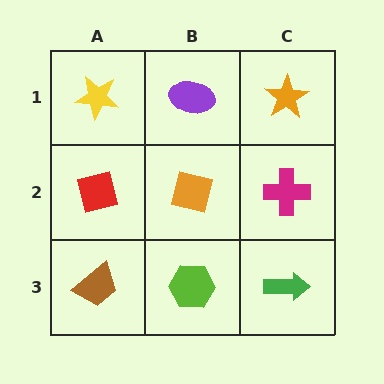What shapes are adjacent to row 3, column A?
A red square (row 2, column A), a lime hexagon (row 3, column B).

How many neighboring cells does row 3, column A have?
2.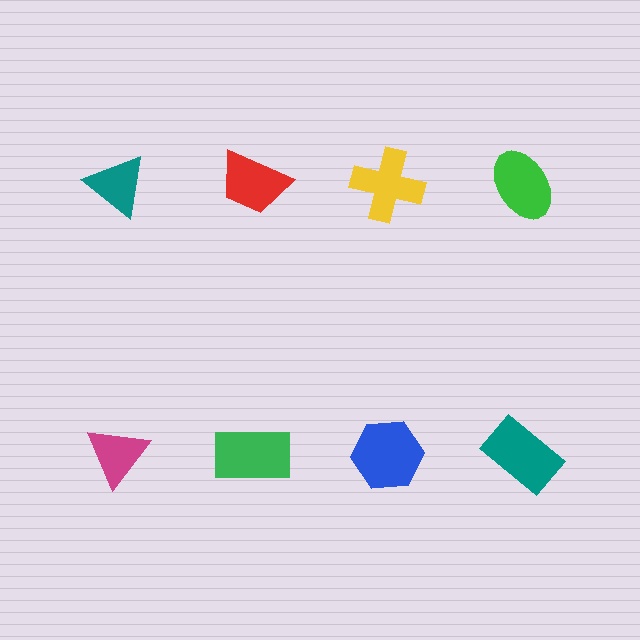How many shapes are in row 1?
4 shapes.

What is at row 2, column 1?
A magenta triangle.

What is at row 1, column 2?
A red trapezoid.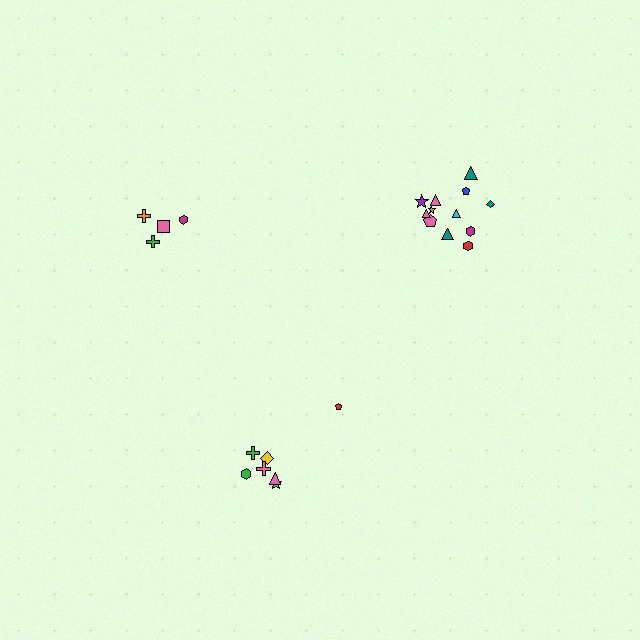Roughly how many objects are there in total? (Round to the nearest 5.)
Roughly 25 objects in total.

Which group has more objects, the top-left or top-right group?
The top-right group.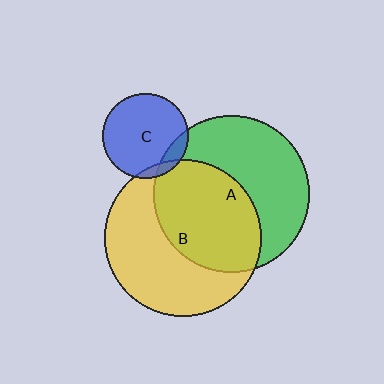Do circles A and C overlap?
Yes.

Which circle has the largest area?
Circle B (yellow).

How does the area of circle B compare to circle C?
Approximately 3.3 times.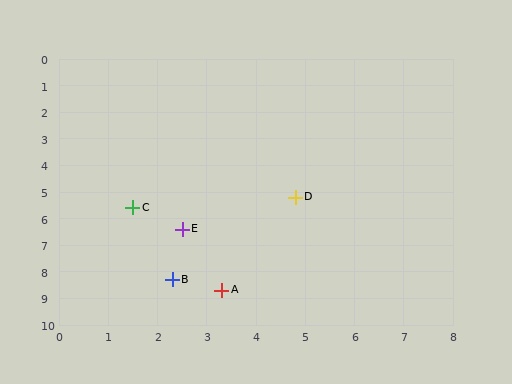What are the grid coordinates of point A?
Point A is at approximately (3.3, 8.7).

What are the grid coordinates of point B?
Point B is at approximately (2.3, 8.3).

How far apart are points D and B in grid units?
Points D and B are about 4.0 grid units apart.